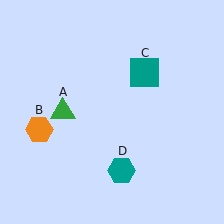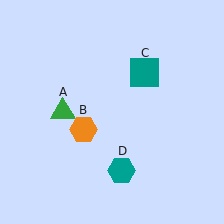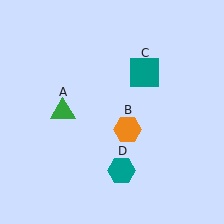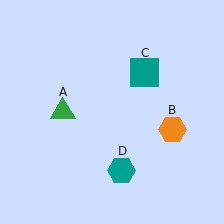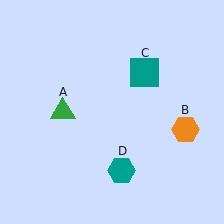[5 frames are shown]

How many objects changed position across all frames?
1 object changed position: orange hexagon (object B).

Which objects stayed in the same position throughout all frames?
Green triangle (object A) and teal square (object C) and teal hexagon (object D) remained stationary.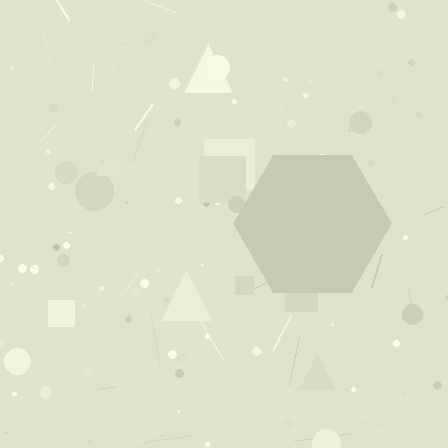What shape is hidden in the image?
A hexagon is hidden in the image.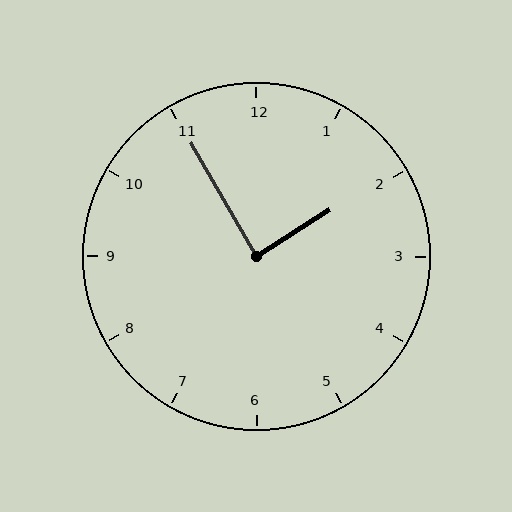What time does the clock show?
1:55.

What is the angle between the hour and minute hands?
Approximately 88 degrees.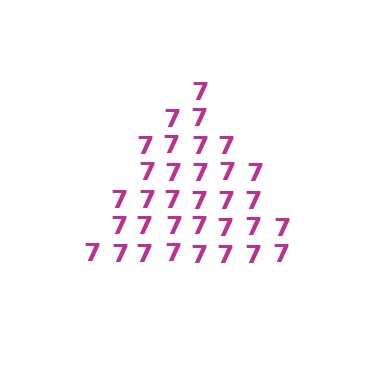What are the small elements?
The small elements are digit 7's.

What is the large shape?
The large shape is a triangle.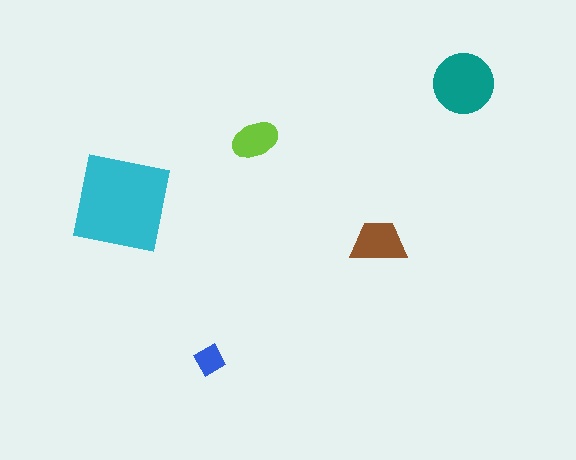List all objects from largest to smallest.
The cyan square, the teal circle, the brown trapezoid, the lime ellipse, the blue diamond.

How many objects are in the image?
There are 5 objects in the image.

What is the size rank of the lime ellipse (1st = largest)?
4th.